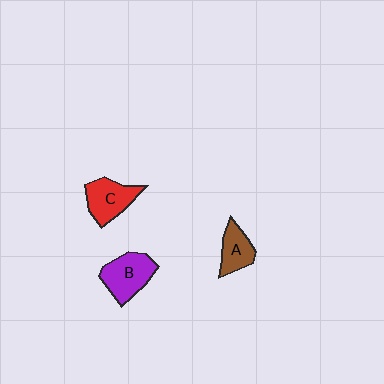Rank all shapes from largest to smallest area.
From largest to smallest: B (purple), C (red), A (brown).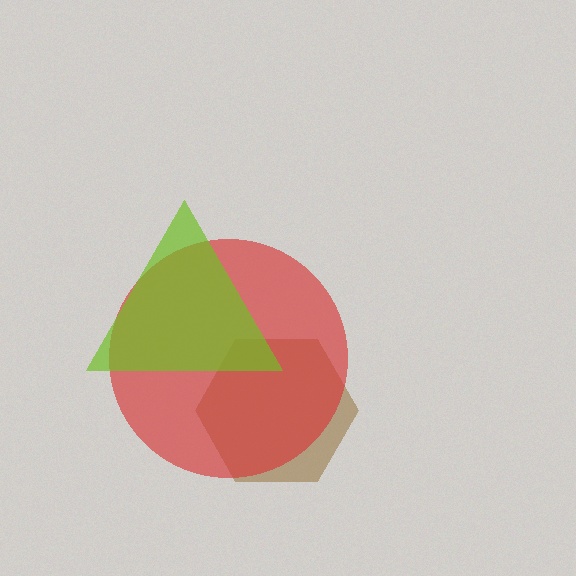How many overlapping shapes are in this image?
There are 3 overlapping shapes in the image.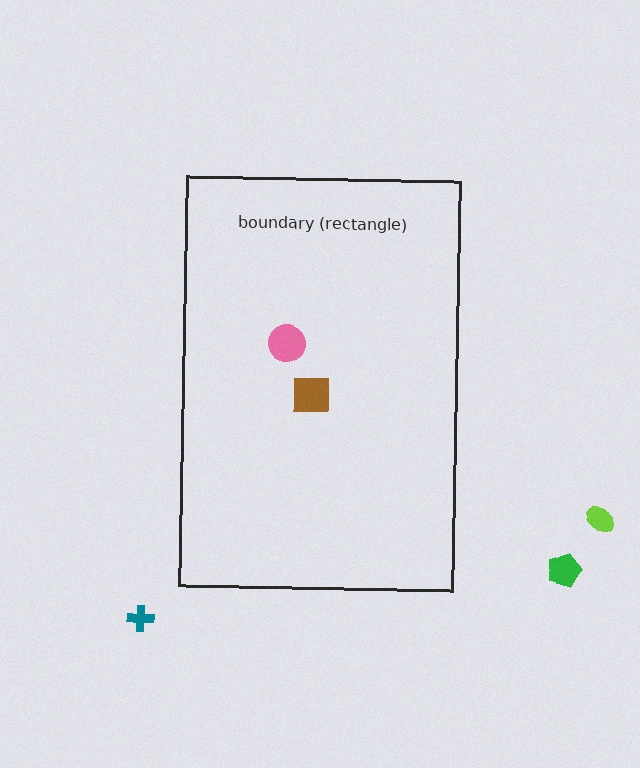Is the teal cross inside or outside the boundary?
Outside.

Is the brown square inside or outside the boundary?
Inside.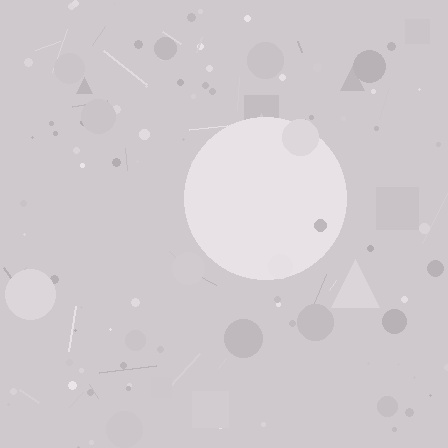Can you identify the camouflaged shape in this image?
The camouflaged shape is a circle.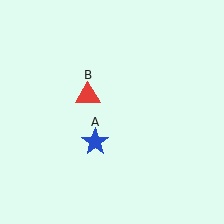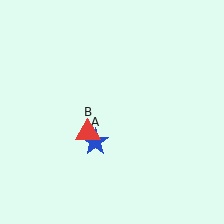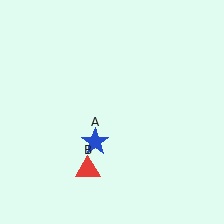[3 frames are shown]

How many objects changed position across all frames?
1 object changed position: red triangle (object B).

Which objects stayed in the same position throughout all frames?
Blue star (object A) remained stationary.